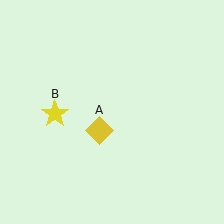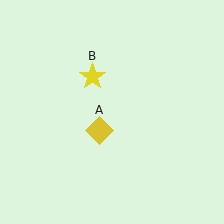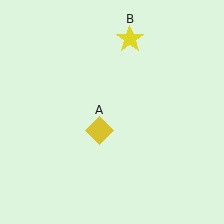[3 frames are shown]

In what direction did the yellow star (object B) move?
The yellow star (object B) moved up and to the right.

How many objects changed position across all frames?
1 object changed position: yellow star (object B).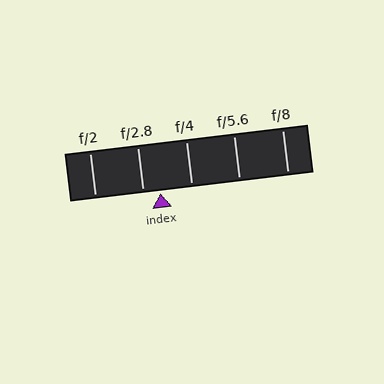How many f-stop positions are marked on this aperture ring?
There are 5 f-stop positions marked.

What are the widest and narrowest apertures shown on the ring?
The widest aperture shown is f/2 and the narrowest is f/8.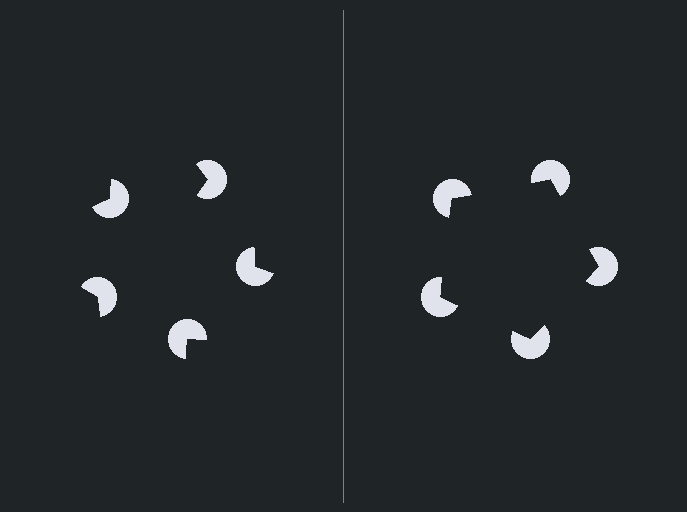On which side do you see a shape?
An illusory pentagon appears on the right side. On the left side the wedge cuts are rotated, so no coherent shape forms.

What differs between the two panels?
The pac-man discs are positioned identically on both sides; only the wedge orientations differ. On the right they align to a pentagon; on the left they are misaligned.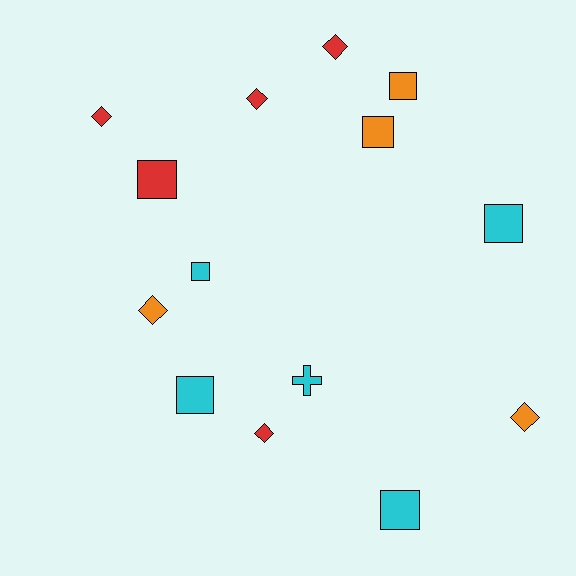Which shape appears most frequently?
Square, with 7 objects.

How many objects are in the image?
There are 14 objects.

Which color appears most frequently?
Cyan, with 5 objects.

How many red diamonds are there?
There are 4 red diamonds.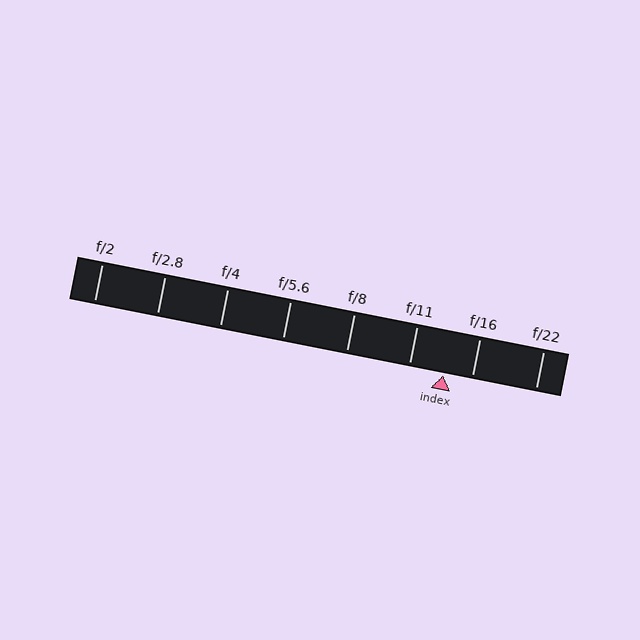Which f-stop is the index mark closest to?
The index mark is closest to f/16.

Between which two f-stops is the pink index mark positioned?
The index mark is between f/11 and f/16.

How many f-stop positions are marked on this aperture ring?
There are 8 f-stop positions marked.